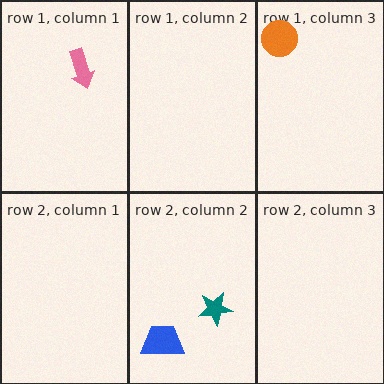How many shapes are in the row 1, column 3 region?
1.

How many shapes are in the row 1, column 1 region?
1.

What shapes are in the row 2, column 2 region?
The blue trapezoid, the teal star.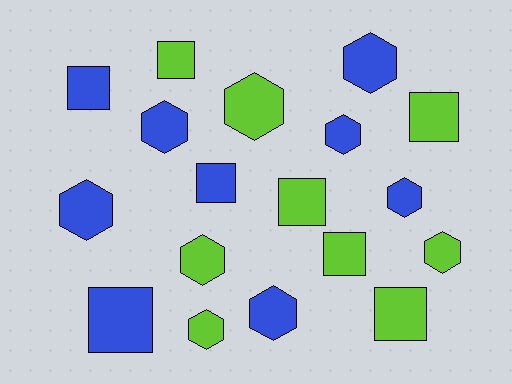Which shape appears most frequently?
Hexagon, with 10 objects.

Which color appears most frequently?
Lime, with 9 objects.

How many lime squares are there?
There are 5 lime squares.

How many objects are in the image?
There are 18 objects.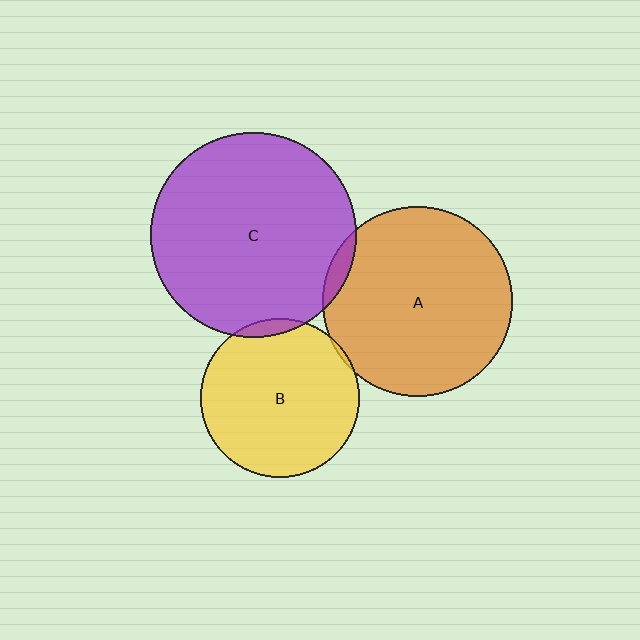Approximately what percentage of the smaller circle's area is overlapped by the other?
Approximately 5%.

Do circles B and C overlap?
Yes.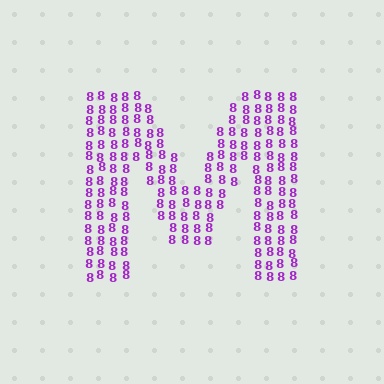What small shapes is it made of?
It is made of small digit 8's.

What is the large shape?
The large shape is the letter M.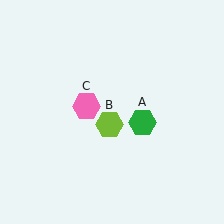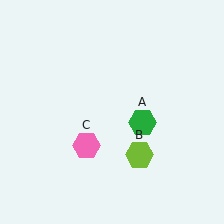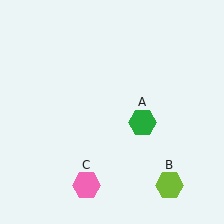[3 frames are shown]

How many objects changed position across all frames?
2 objects changed position: lime hexagon (object B), pink hexagon (object C).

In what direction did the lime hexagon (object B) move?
The lime hexagon (object B) moved down and to the right.